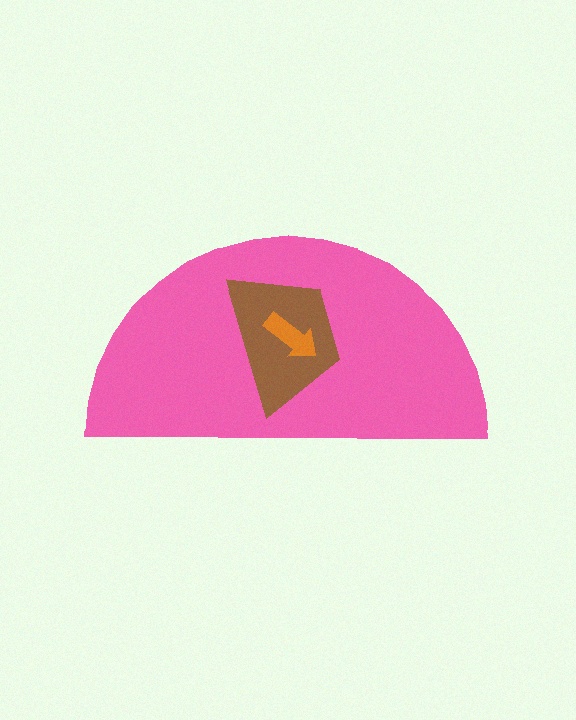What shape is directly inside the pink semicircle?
The brown trapezoid.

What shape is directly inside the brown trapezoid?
The orange arrow.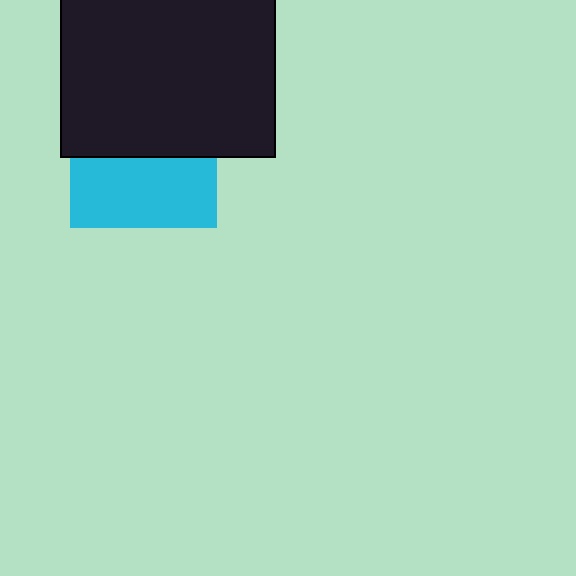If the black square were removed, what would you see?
You would see the complete cyan square.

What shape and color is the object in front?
The object in front is a black square.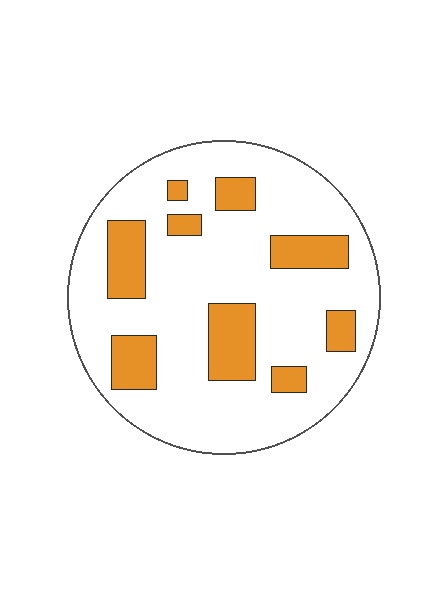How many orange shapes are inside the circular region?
9.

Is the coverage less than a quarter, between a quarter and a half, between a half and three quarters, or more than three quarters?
Less than a quarter.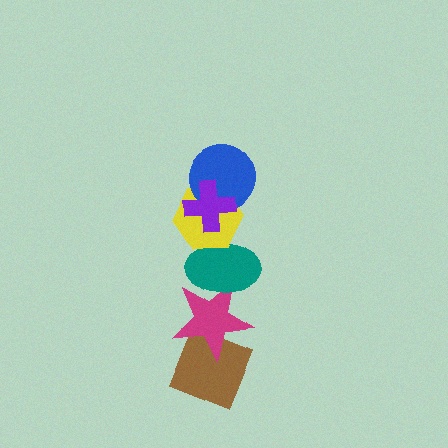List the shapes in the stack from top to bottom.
From top to bottom: the purple cross, the blue circle, the yellow hexagon, the teal ellipse, the magenta star, the brown diamond.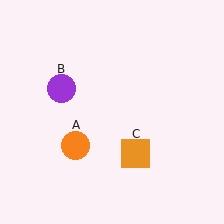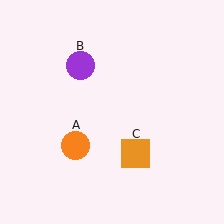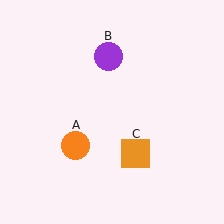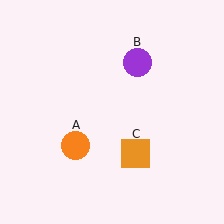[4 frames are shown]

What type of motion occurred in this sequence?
The purple circle (object B) rotated clockwise around the center of the scene.